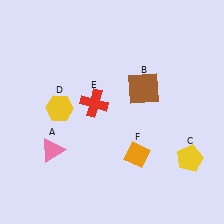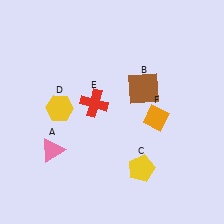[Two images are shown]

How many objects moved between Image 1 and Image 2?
2 objects moved between the two images.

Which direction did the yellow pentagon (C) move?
The yellow pentagon (C) moved left.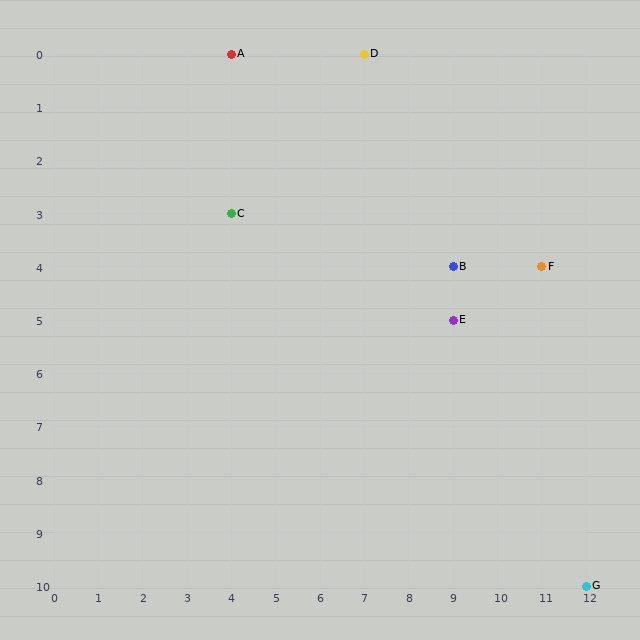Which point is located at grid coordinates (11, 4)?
Point F is at (11, 4).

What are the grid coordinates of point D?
Point D is at grid coordinates (7, 0).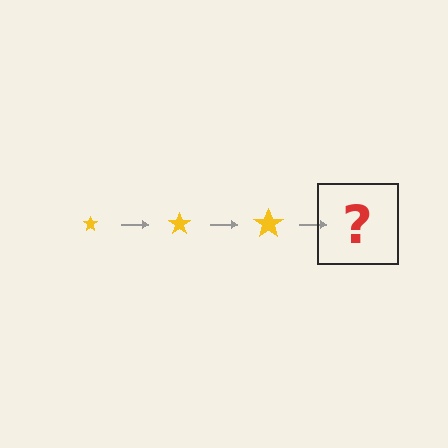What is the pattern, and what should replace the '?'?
The pattern is that the star gets progressively larger each step. The '?' should be a yellow star, larger than the previous one.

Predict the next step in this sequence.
The next step is a yellow star, larger than the previous one.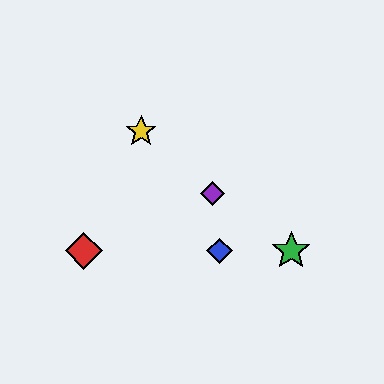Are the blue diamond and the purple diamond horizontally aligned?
No, the blue diamond is at y≈251 and the purple diamond is at y≈193.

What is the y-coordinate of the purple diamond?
The purple diamond is at y≈193.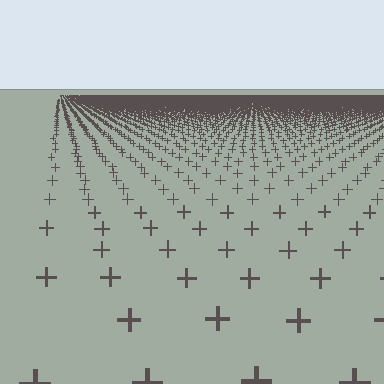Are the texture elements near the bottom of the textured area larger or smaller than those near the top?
Larger. Near the bottom, elements are closer to the viewer and appear at a bigger on-screen size.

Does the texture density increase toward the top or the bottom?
Density increases toward the top.